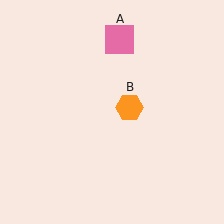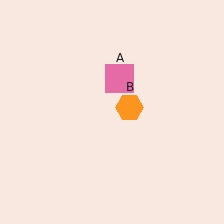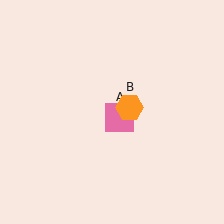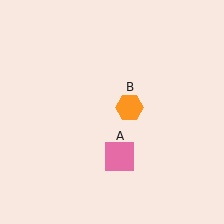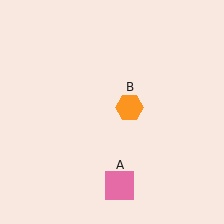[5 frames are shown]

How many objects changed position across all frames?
1 object changed position: pink square (object A).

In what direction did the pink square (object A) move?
The pink square (object A) moved down.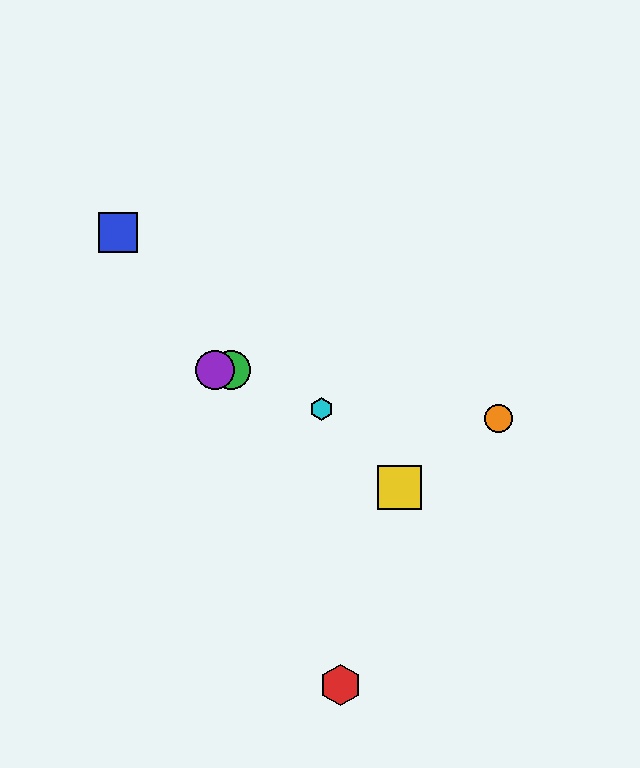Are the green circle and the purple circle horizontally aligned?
Yes, both are at y≈370.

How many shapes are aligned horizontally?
2 shapes (the green circle, the purple circle) are aligned horizontally.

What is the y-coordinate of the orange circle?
The orange circle is at y≈418.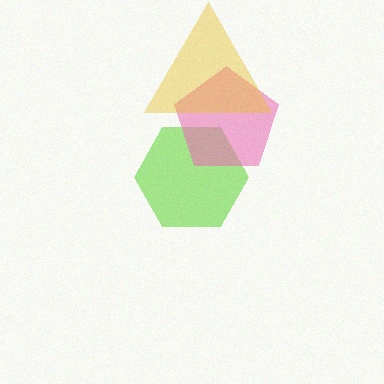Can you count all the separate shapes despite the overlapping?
Yes, there are 3 separate shapes.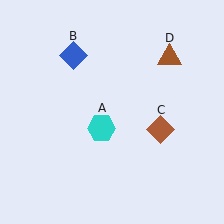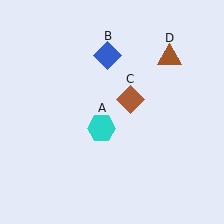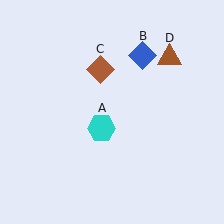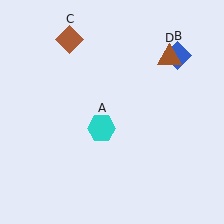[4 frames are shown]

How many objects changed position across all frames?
2 objects changed position: blue diamond (object B), brown diamond (object C).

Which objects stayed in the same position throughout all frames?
Cyan hexagon (object A) and brown triangle (object D) remained stationary.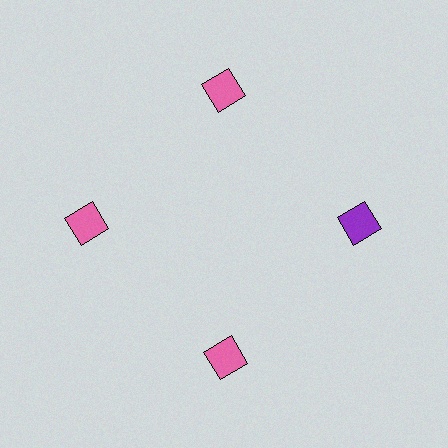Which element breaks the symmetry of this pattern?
The purple diamond at roughly the 3 o'clock position breaks the symmetry. All other shapes are pink diamonds.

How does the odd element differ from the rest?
It has a different color: purple instead of pink.